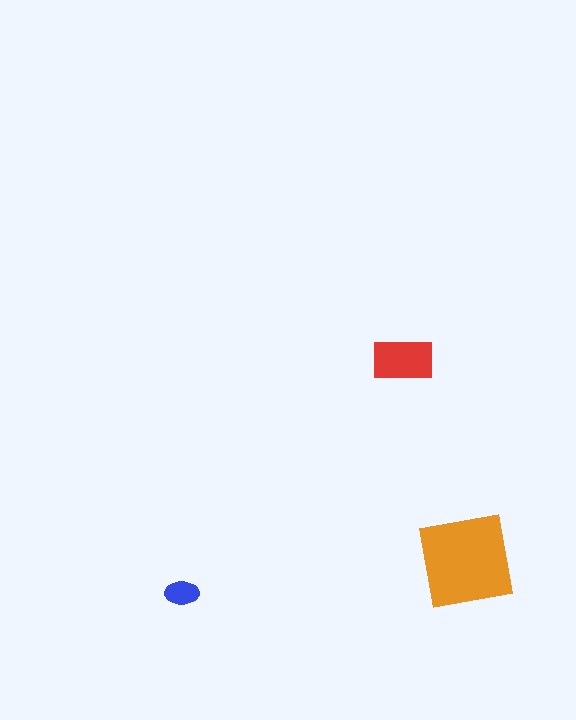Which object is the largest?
The orange square.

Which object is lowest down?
The blue ellipse is bottommost.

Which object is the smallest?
The blue ellipse.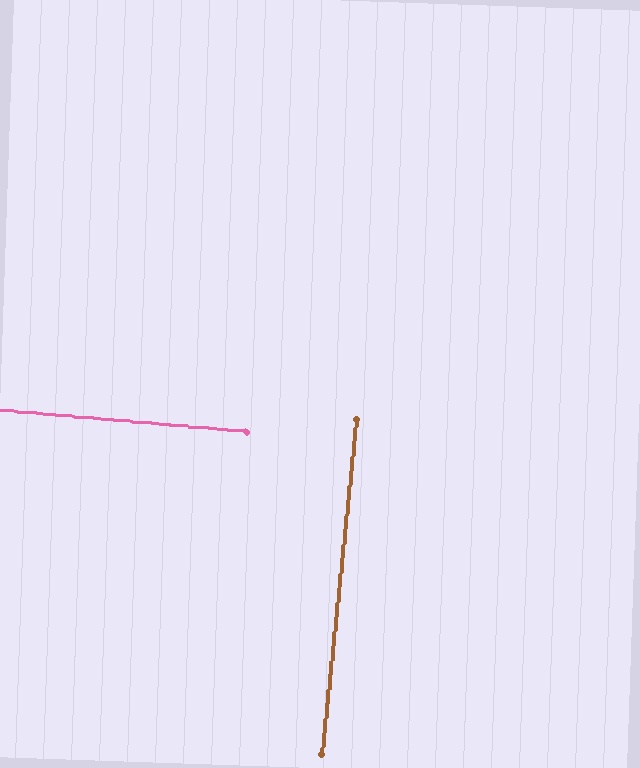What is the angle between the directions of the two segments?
Approximately 89 degrees.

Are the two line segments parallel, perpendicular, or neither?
Perpendicular — they meet at approximately 89°.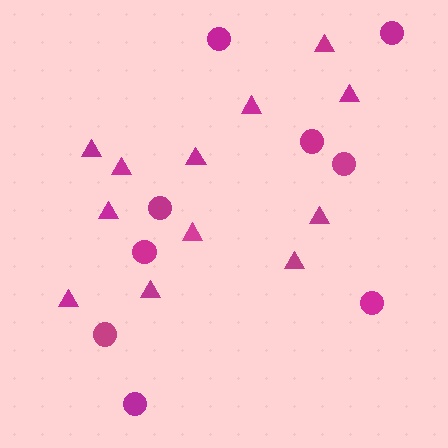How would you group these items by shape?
There are 2 groups: one group of circles (9) and one group of triangles (12).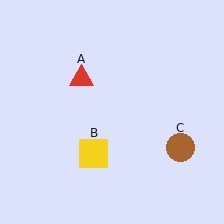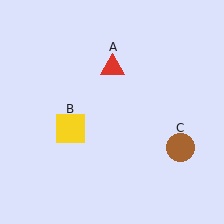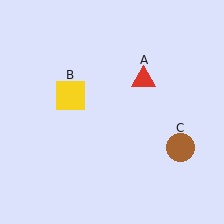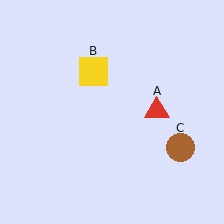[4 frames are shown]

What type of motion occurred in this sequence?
The red triangle (object A), yellow square (object B) rotated clockwise around the center of the scene.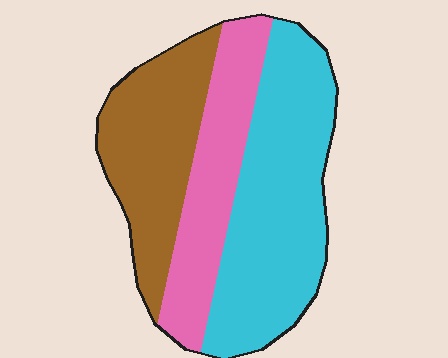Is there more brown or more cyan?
Cyan.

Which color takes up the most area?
Cyan, at roughly 45%.